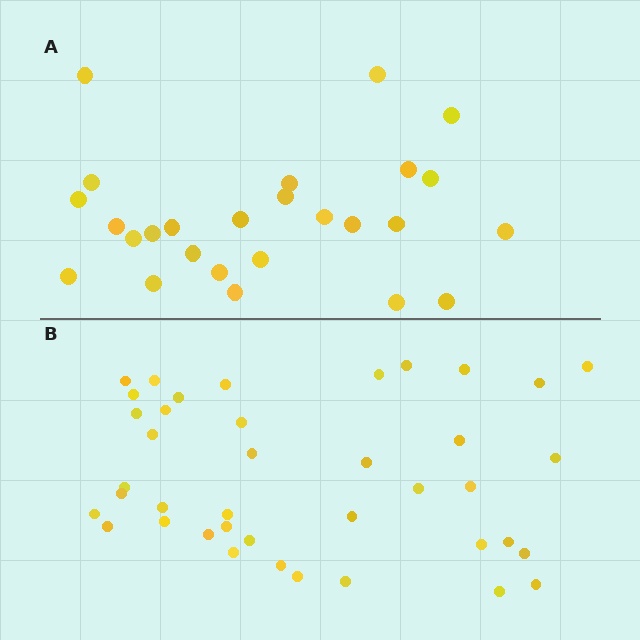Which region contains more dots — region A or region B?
Region B (the bottom region) has more dots.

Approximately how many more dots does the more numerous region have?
Region B has approximately 15 more dots than region A.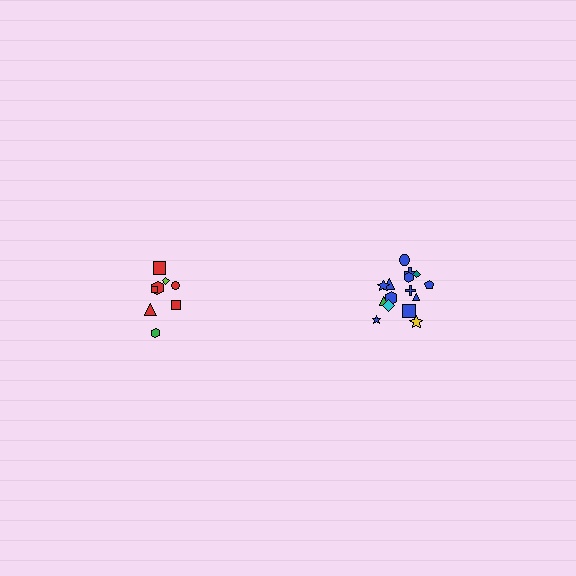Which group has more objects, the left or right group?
The right group.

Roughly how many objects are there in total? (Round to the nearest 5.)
Roughly 25 objects in total.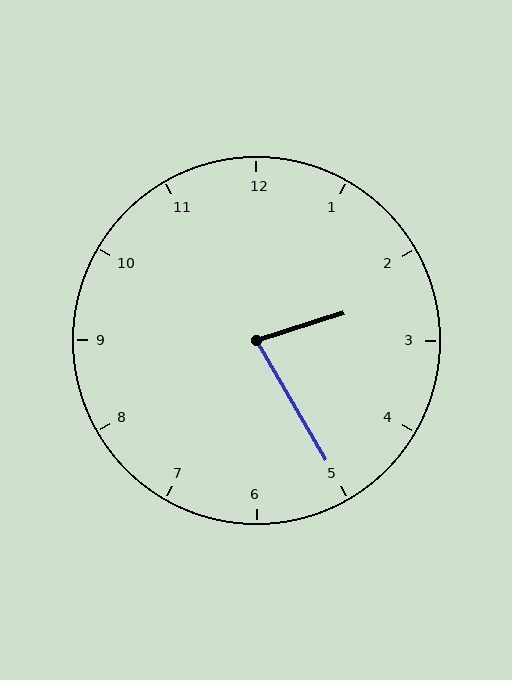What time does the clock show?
2:25.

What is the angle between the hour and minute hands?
Approximately 78 degrees.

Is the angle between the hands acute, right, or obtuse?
It is acute.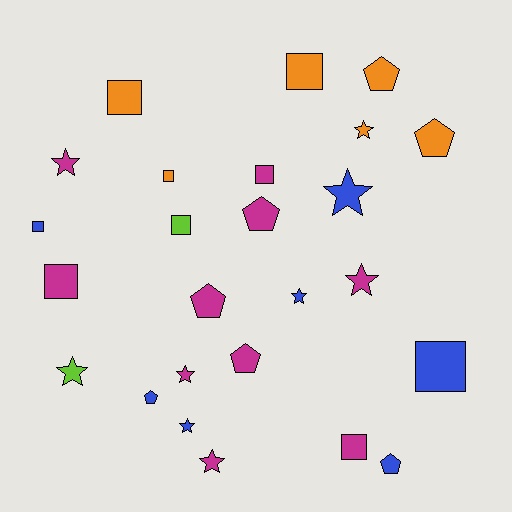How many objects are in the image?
There are 25 objects.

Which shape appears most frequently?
Star, with 9 objects.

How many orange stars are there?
There is 1 orange star.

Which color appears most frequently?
Magenta, with 10 objects.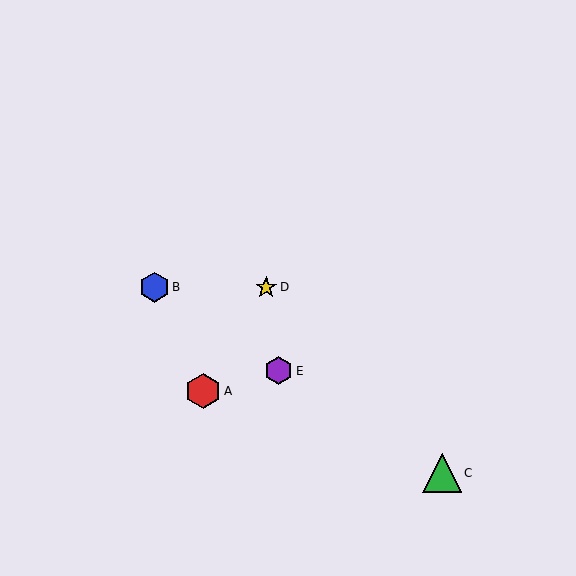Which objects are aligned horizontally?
Objects B, D are aligned horizontally.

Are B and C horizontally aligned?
No, B is at y≈287 and C is at y≈473.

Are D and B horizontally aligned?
Yes, both are at y≈287.